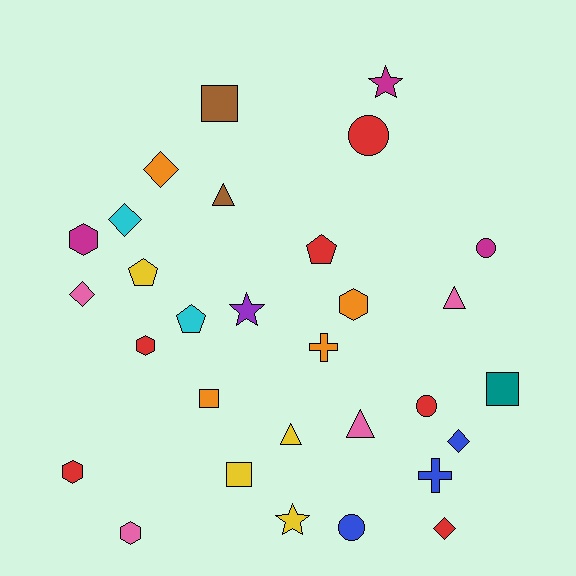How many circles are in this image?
There are 4 circles.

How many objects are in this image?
There are 30 objects.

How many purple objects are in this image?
There is 1 purple object.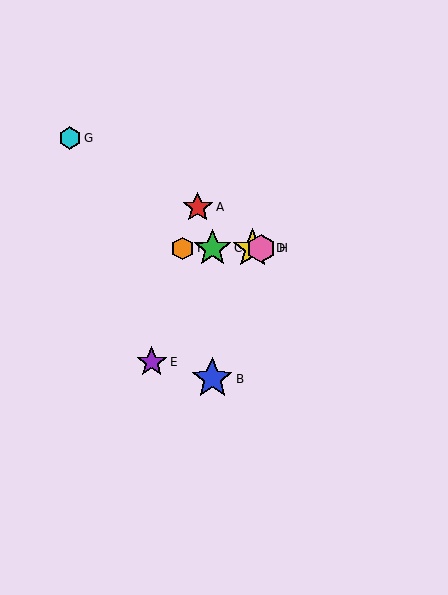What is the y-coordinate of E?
Object E is at y≈362.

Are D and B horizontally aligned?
No, D is at y≈248 and B is at y≈379.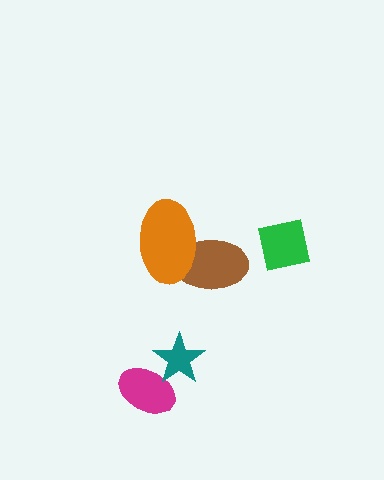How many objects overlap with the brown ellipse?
1 object overlaps with the brown ellipse.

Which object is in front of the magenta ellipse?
The teal star is in front of the magenta ellipse.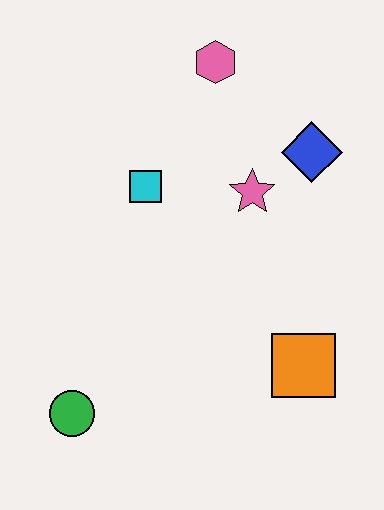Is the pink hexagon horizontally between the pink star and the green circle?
Yes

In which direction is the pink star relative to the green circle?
The pink star is above the green circle.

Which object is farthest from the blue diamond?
The green circle is farthest from the blue diamond.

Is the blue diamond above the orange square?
Yes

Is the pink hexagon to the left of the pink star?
Yes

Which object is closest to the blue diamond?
The pink star is closest to the blue diamond.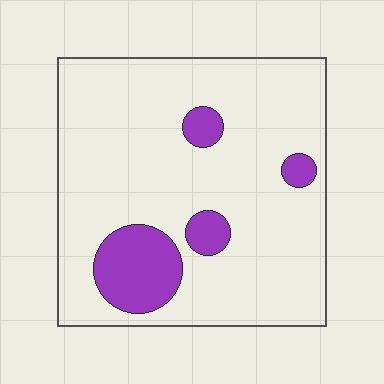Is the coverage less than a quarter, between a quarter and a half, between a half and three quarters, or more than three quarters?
Less than a quarter.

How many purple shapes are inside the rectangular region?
4.